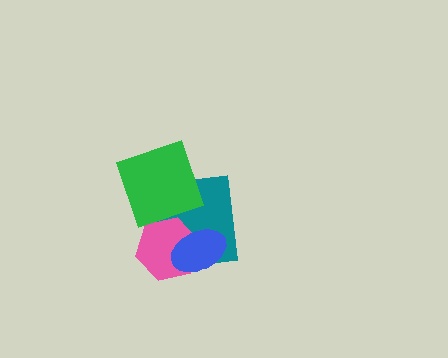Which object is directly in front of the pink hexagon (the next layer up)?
The green diamond is directly in front of the pink hexagon.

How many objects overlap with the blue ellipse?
2 objects overlap with the blue ellipse.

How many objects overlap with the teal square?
3 objects overlap with the teal square.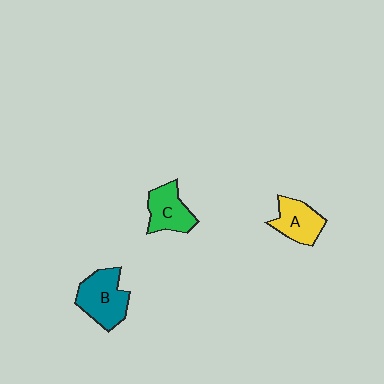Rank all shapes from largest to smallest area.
From largest to smallest: B (teal), A (yellow), C (green).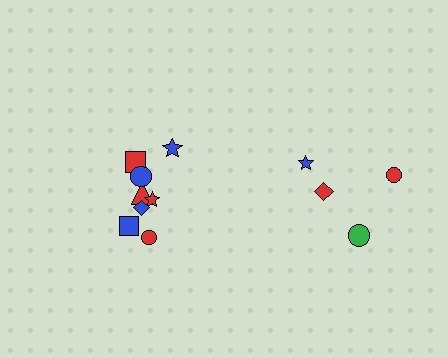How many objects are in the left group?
There are 8 objects.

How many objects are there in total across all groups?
There are 12 objects.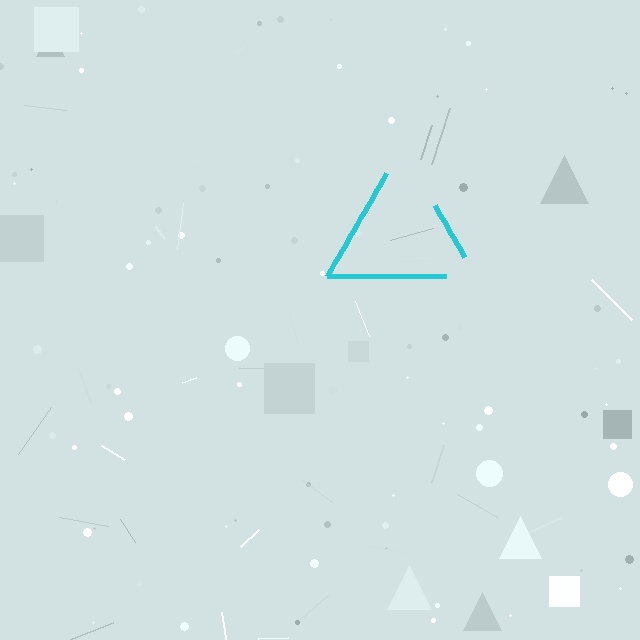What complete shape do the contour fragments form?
The contour fragments form a triangle.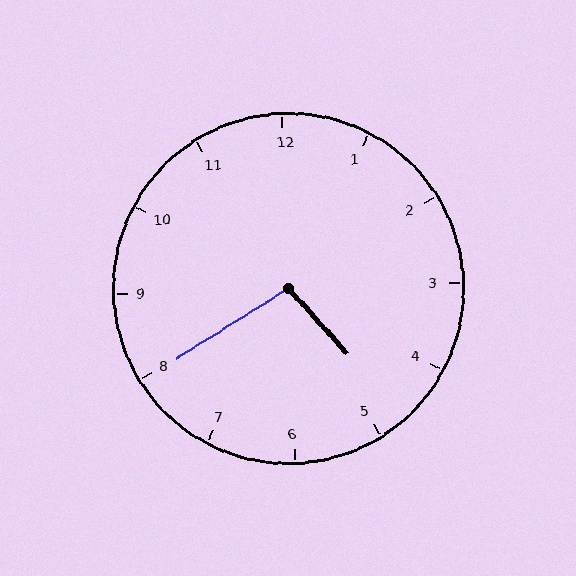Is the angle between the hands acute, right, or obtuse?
It is obtuse.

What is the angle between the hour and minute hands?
Approximately 100 degrees.